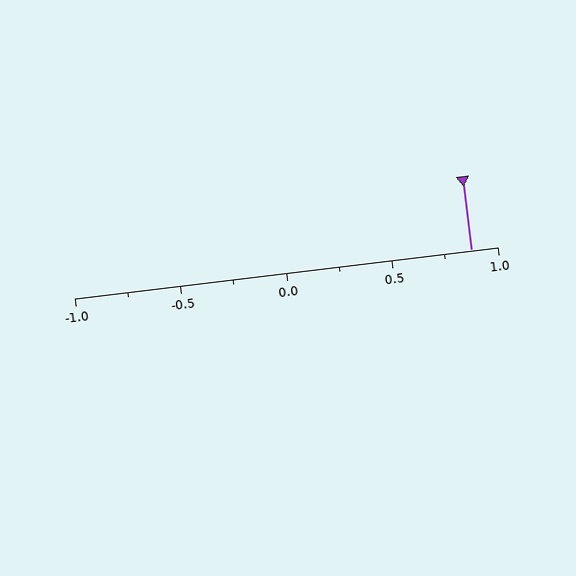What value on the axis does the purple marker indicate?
The marker indicates approximately 0.88.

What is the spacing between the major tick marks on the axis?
The major ticks are spaced 0.5 apart.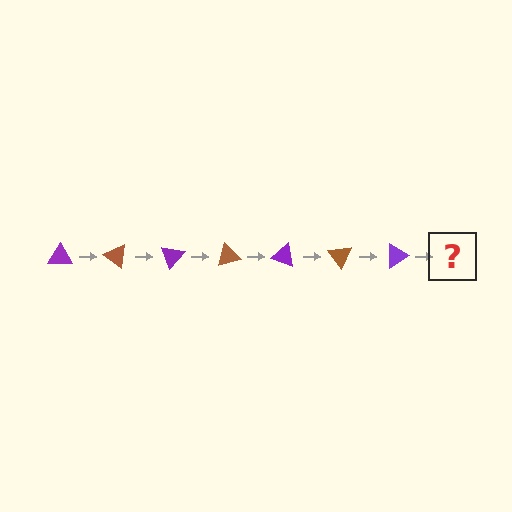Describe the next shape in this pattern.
It should be a brown triangle, rotated 245 degrees from the start.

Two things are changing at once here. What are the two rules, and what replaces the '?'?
The two rules are that it rotates 35 degrees each step and the color cycles through purple and brown. The '?' should be a brown triangle, rotated 245 degrees from the start.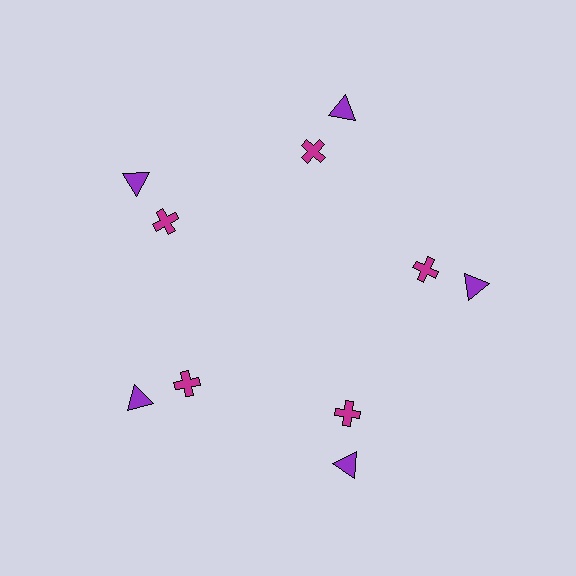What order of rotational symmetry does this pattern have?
This pattern has 5-fold rotational symmetry.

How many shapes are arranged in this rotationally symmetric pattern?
There are 10 shapes, arranged in 5 groups of 2.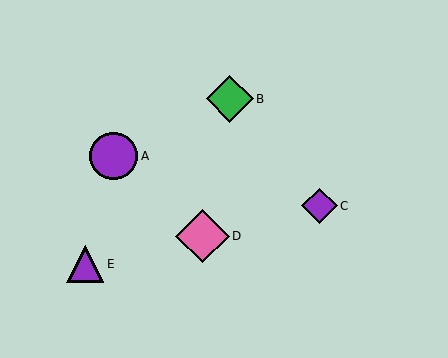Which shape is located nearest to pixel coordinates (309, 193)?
The purple diamond (labeled C) at (319, 206) is nearest to that location.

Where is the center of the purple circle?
The center of the purple circle is at (114, 156).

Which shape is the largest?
The pink diamond (labeled D) is the largest.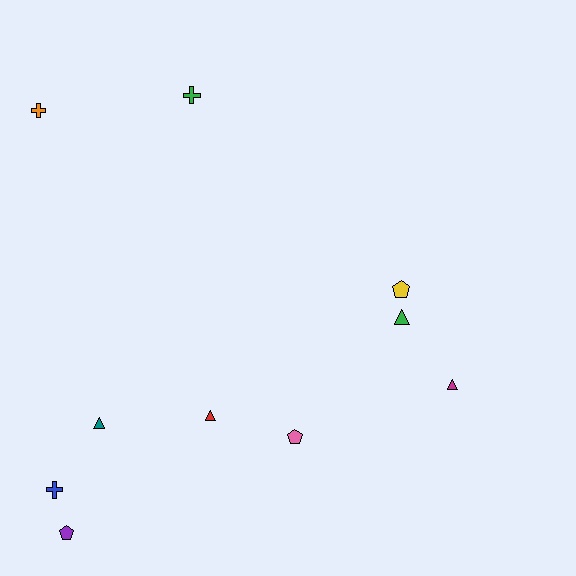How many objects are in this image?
There are 10 objects.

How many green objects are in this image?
There are 2 green objects.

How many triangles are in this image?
There are 4 triangles.